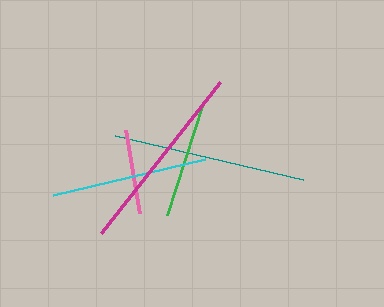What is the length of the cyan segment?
The cyan segment is approximately 156 pixels long.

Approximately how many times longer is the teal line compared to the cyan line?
The teal line is approximately 1.2 times the length of the cyan line.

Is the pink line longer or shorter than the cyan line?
The cyan line is longer than the pink line.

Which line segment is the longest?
The teal line is the longest at approximately 193 pixels.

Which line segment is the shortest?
The pink line is the shortest at approximately 84 pixels.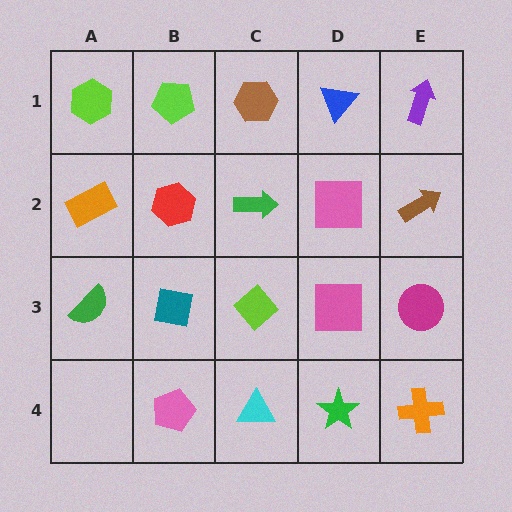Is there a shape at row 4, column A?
No, that cell is empty.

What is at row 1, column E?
A purple arrow.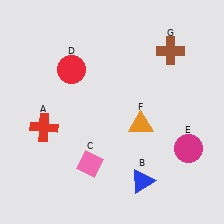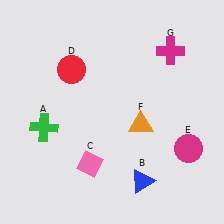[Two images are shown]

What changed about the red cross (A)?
In Image 1, A is red. In Image 2, it changed to green.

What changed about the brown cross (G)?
In Image 1, G is brown. In Image 2, it changed to magenta.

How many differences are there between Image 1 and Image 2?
There are 2 differences between the two images.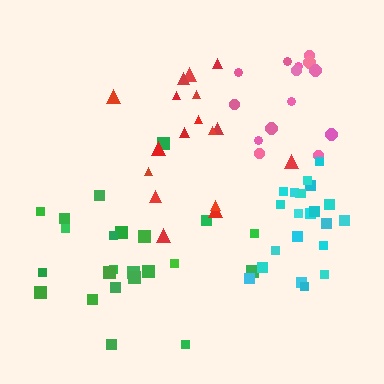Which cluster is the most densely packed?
Pink.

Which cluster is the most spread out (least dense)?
Green.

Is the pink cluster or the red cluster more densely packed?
Pink.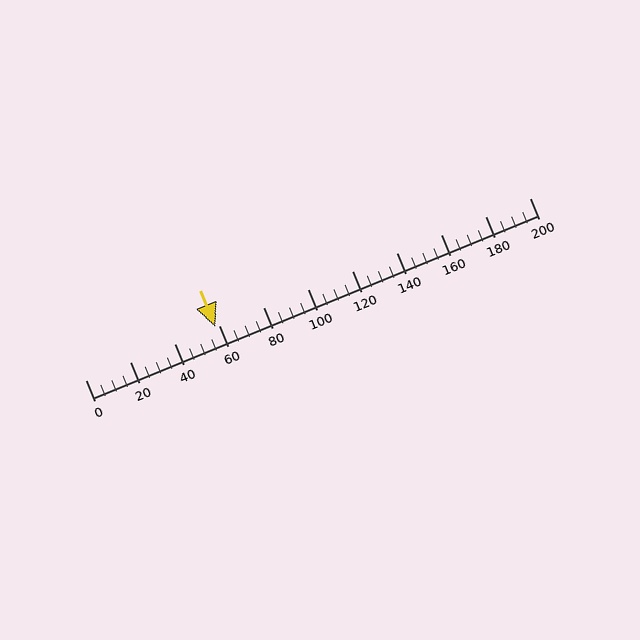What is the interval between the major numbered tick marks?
The major tick marks are spaced 20 units apart.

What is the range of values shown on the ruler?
The ruler shows values from 0 to 200.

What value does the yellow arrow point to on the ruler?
The yellow arrow points to approximately 59.